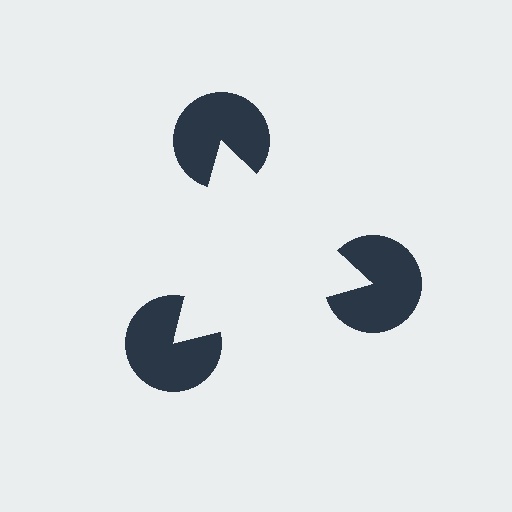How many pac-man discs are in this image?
There are 3 — one at each vertex of the illusory triangle.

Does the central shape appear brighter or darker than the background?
It typically appears slightly brighter than the background, even though no actual brightness change is drawn.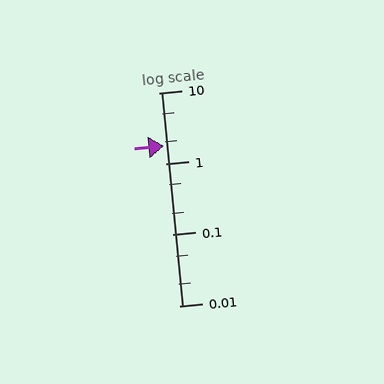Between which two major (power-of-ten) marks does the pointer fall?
The pointer is between 1 and 10.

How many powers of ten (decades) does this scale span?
The scale spans 3 decades, from 0.01 to 10.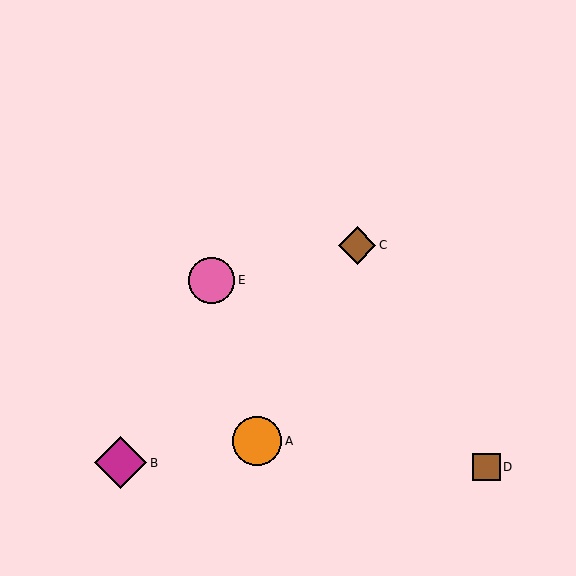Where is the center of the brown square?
The center of the brown square is at (487, 467).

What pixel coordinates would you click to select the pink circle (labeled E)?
Click at (212, 280) to select the pink circle E.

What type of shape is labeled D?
Shape D is a brown square.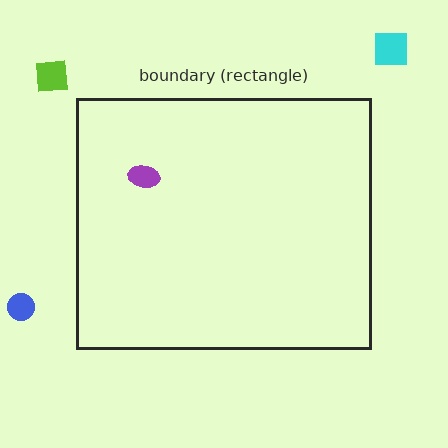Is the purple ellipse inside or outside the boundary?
Inside.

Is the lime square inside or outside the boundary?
Outside.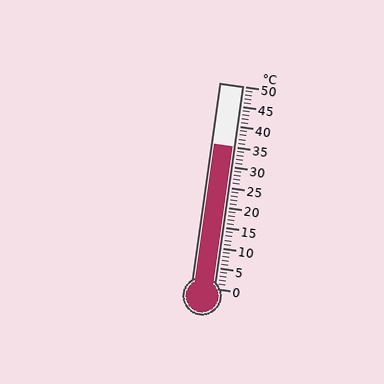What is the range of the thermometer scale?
The thermometer scale ranges from 0°C to 50°C.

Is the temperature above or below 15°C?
The temperature is above 15°C.